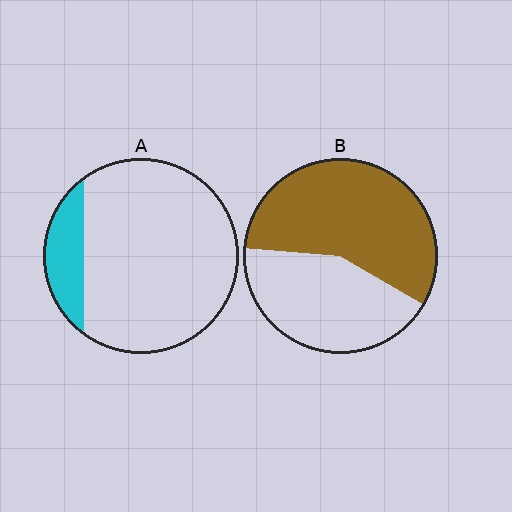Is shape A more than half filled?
No.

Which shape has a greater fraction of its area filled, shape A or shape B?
Shape B.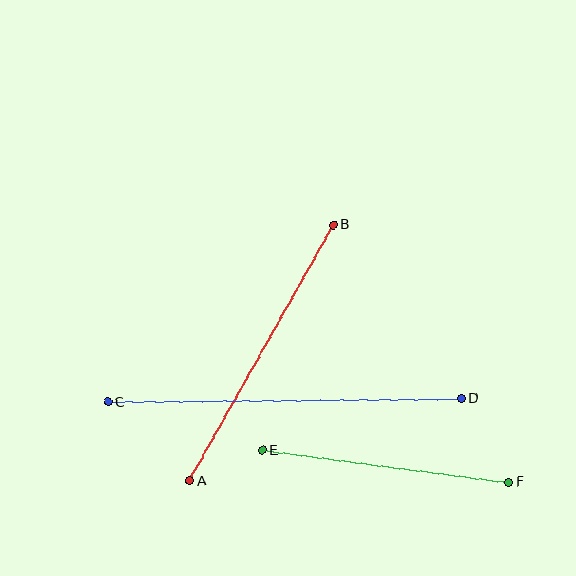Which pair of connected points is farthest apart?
Points C and D are farthest apart.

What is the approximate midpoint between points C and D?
The midpoint is at approximately (284, 400) pixels.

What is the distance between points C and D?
The distance is approximately 353 pixels.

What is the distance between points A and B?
The distance is approximately 293 pixels.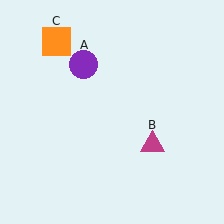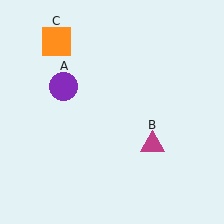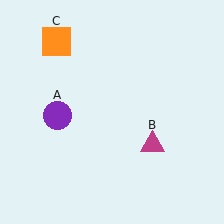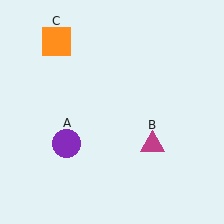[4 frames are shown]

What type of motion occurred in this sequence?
The purple circle (object A) rotated counterclockwise around the center of the scene.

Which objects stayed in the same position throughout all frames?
Magenta triangle (object B) and orange square (object C) remained stationary.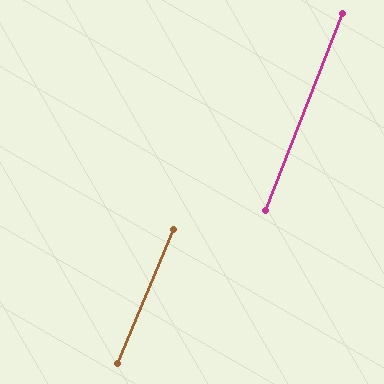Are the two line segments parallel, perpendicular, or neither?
Parallel — their directions differ by only 1.2°.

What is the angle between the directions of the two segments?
Approximately 1 degree.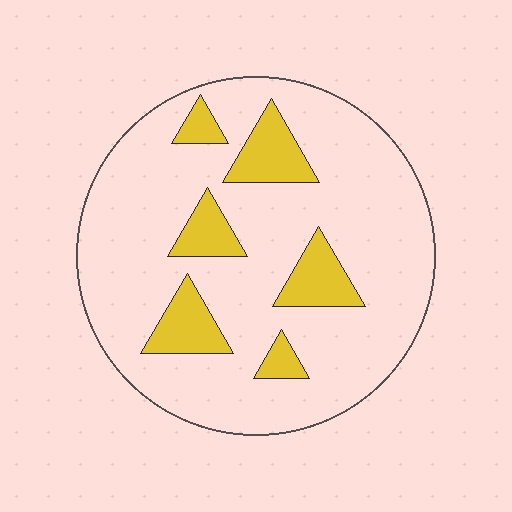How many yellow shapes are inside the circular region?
6.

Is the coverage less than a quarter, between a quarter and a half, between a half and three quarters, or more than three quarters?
Less than a quarter.